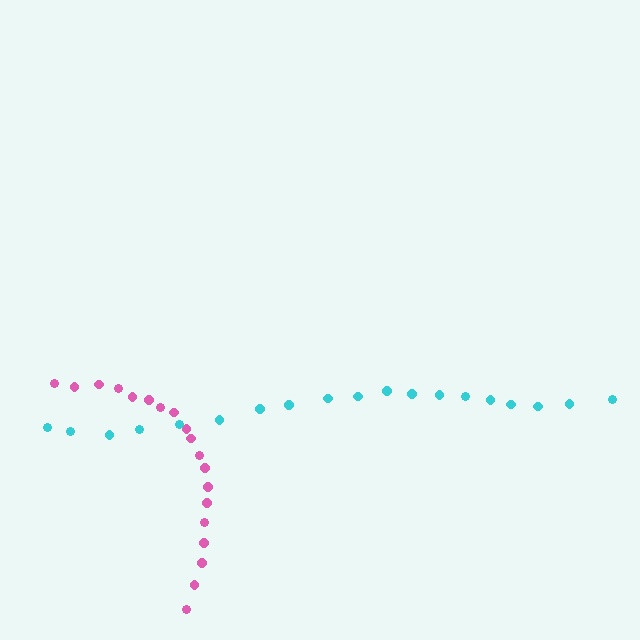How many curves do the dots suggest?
There are 2 distinct paths.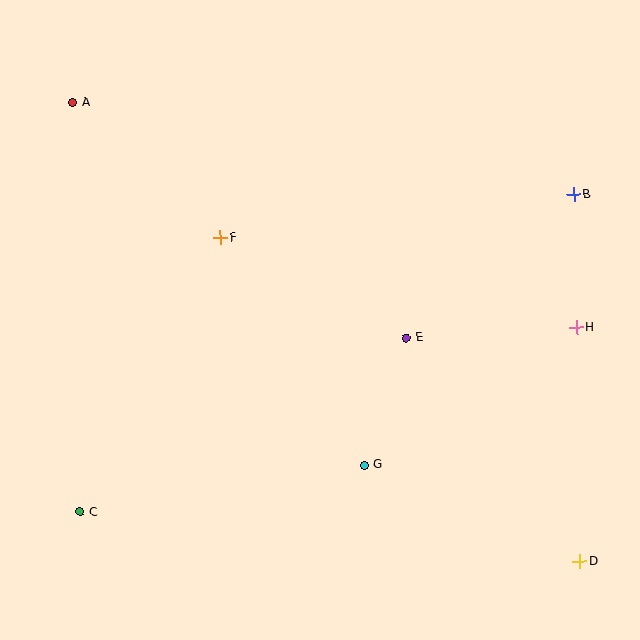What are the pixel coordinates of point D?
Point D is at (580, 561).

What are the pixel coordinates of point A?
Point A is at (72, 102).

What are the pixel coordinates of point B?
Point B is at (574, 195).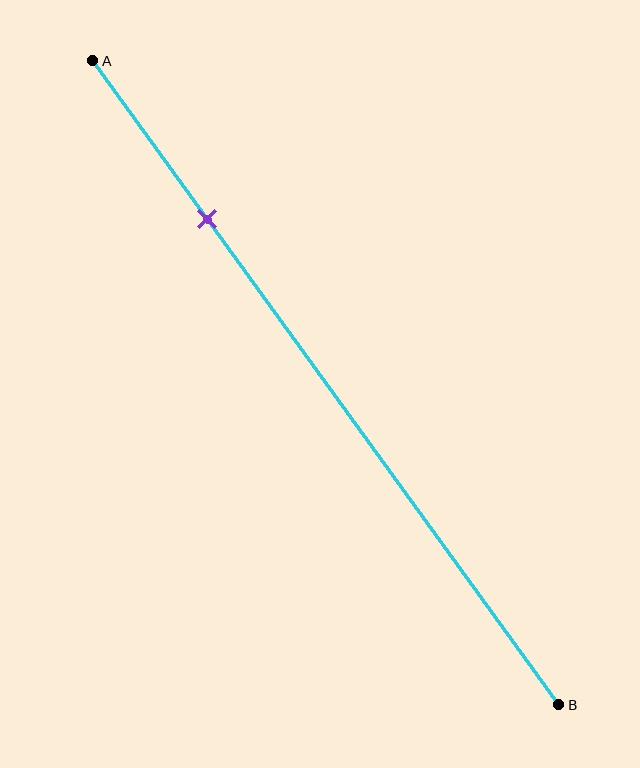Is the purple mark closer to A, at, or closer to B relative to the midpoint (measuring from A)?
The purple mark is closer to point A than the midpoint of segment AB.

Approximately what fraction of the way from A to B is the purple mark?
The purple mark is approximately 25% of the way from A to B.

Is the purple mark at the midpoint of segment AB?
No, the mark is at about 25% from A, not at the 50% midpoint.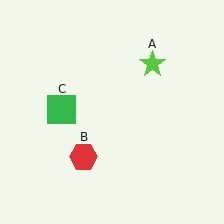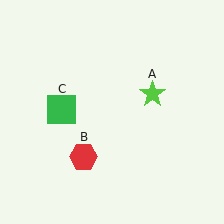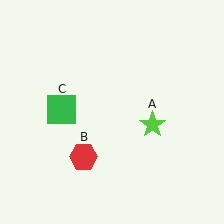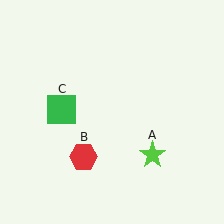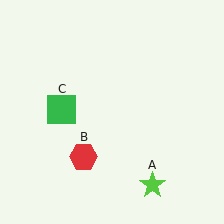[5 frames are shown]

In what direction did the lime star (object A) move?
The lime star (object A) moved down.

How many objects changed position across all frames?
1 object changed position: lime star (object A).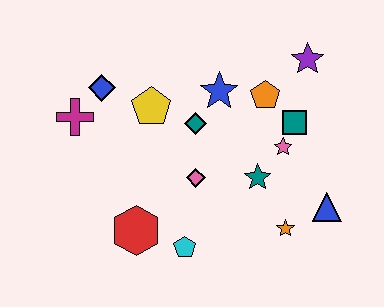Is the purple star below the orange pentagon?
No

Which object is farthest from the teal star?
The magenta cross is farthest from the teal star.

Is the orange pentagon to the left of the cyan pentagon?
No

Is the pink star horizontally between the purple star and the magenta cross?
Yes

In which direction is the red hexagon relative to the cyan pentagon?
The red hexagon is to the left of the cyan pentagon.